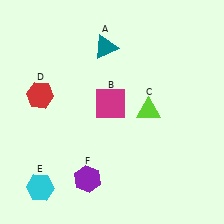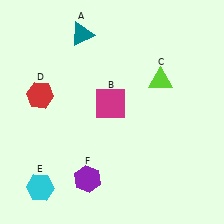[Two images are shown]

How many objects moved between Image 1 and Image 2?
2 objects moved between the two images.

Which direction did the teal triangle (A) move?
The teal triangle (A) moved left.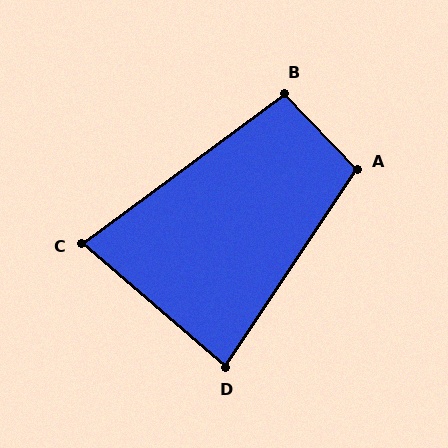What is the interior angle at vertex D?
Approximately 83 degrees (acute).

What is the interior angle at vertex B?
Approximately 97 degrees (obtuse).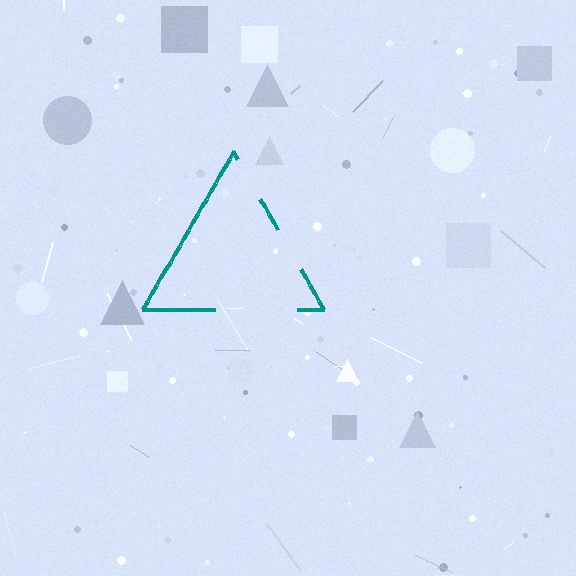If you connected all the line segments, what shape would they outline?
They would outline a triangle.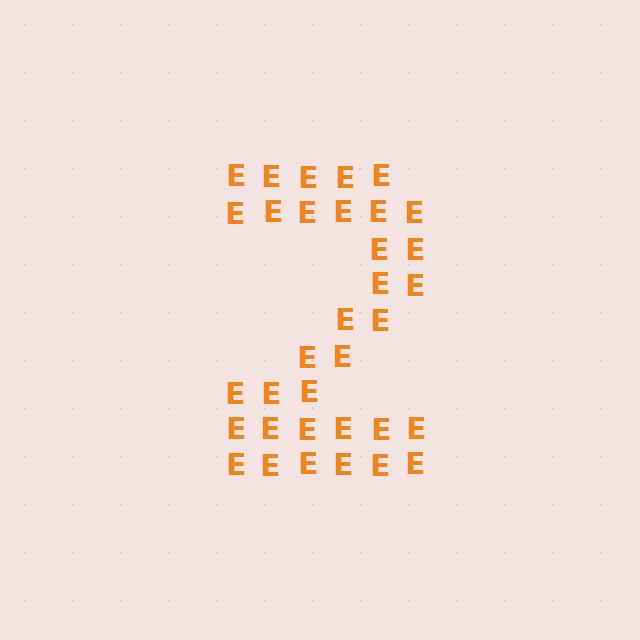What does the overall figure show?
The overall figure shows the digit 2.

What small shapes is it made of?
It is made of small letter E's.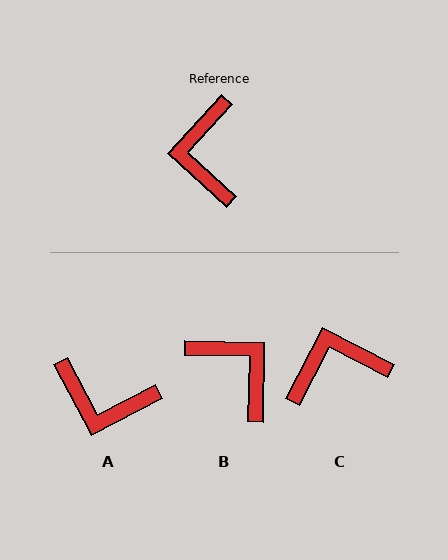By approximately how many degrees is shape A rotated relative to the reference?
Approximately 70 degrees counter-clockwise.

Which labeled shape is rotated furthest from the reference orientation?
B, about 139 degrees away.